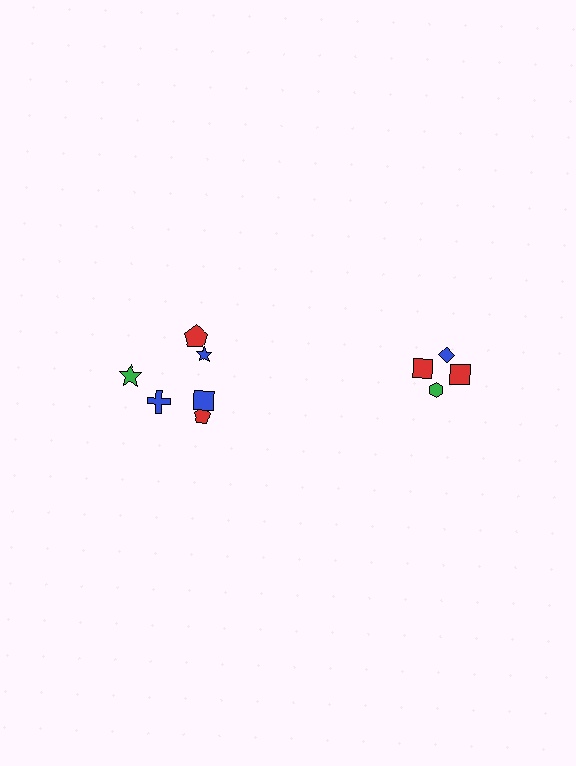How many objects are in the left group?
There are 6 objects.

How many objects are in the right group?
There are 4 objects.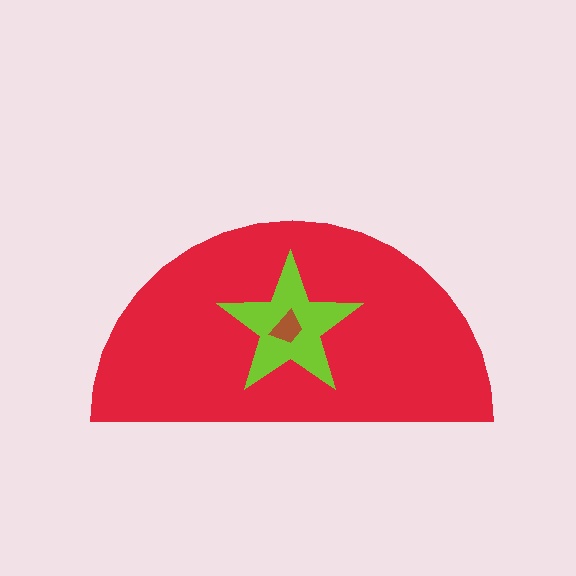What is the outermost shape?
The red semicircle.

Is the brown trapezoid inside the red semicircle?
Yes.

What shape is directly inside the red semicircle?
The lime star.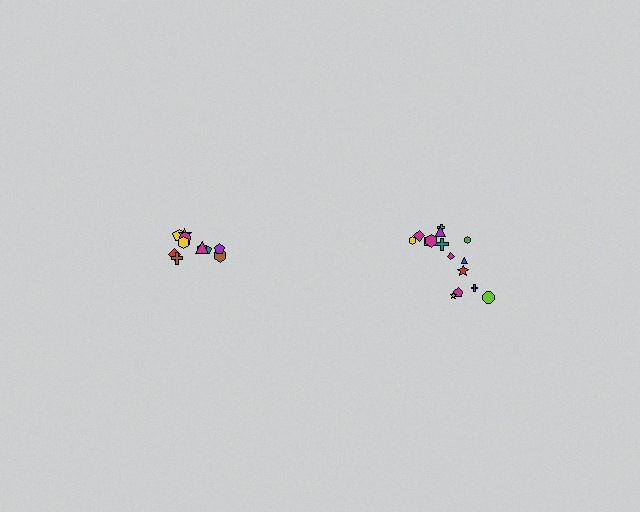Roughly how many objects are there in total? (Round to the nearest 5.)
Roughly 25 objects in total.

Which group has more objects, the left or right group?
The right group.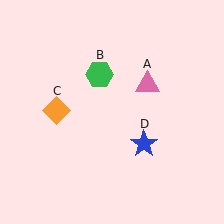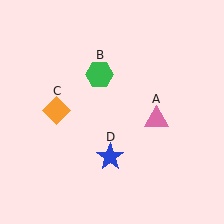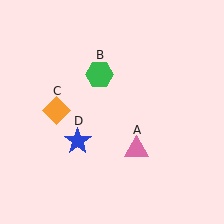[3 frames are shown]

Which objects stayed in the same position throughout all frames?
Green hexagon (object B) and orange diamond (object C) remained stationary.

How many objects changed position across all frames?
2 objects changed position: pink triangle (object A), blue star (object D).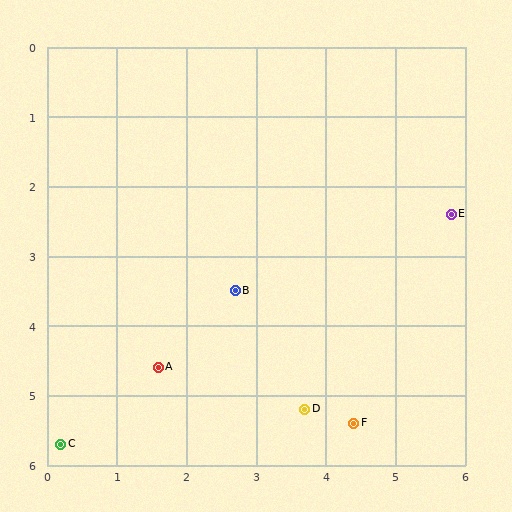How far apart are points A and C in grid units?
Points A and C are about 1.8 grid units apart.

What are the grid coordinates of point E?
Point E is at approximately (5.8, 2.4).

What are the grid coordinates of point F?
Point F is at approximately (4.4, 5.4).